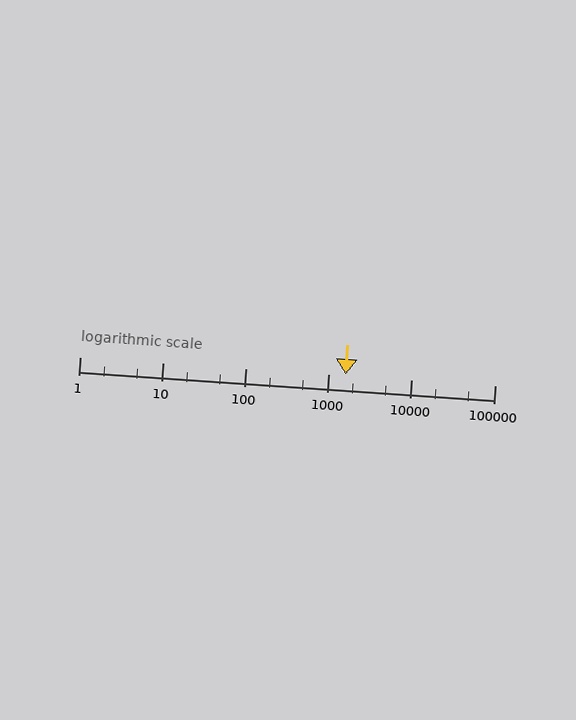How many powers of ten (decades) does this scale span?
The scale spans 5 decades, from 1 to 100000.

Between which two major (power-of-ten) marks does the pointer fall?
The pointer is between 1000 and 10000.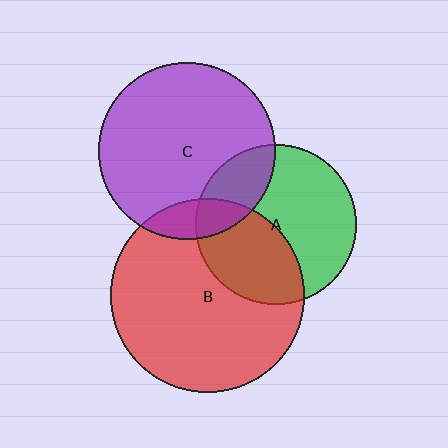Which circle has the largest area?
Circle B (red).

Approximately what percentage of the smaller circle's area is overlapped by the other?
Approximately 40%.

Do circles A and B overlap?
Yes.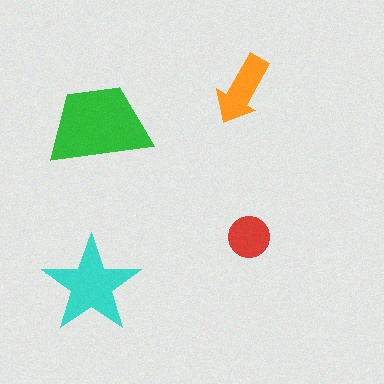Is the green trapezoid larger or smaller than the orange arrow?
Larger.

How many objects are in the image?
There are 4 objects in the image.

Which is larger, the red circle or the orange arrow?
The orange arrow.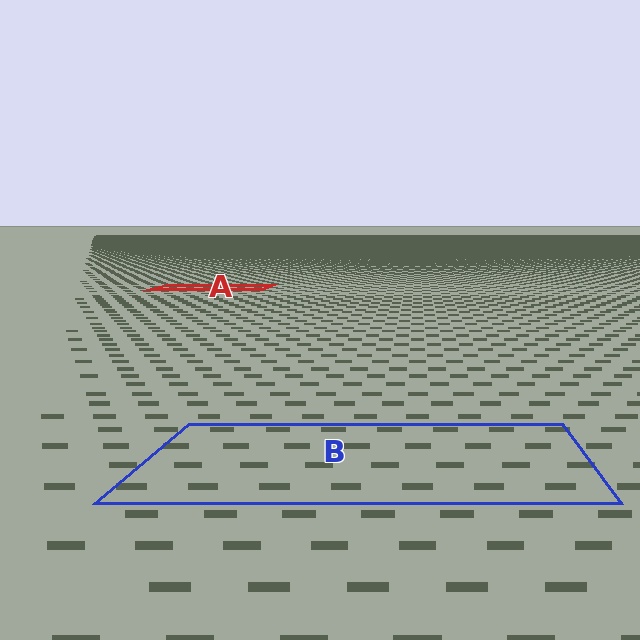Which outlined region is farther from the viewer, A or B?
Region A is farther from the viewer — the texture elements inside it appear smaller and more densely packed.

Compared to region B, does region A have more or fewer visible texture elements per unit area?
Region A has more texture elements per unit area — they are packed more densely because it is farther away.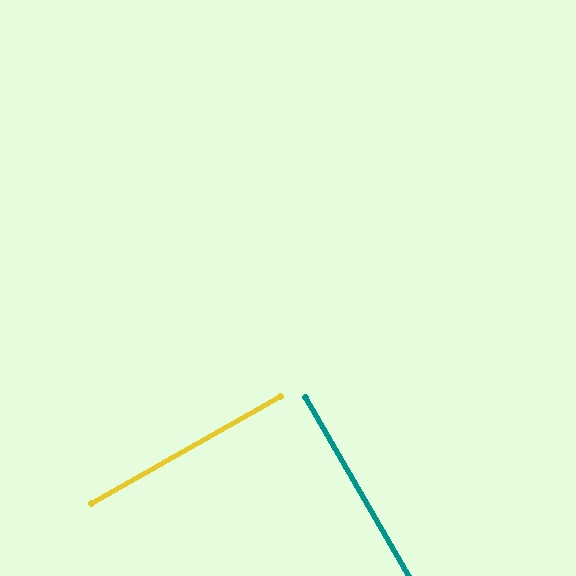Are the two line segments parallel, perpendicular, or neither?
Perpendicular — they meet at approximately 89°.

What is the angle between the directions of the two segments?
Approximately 89 degrees.